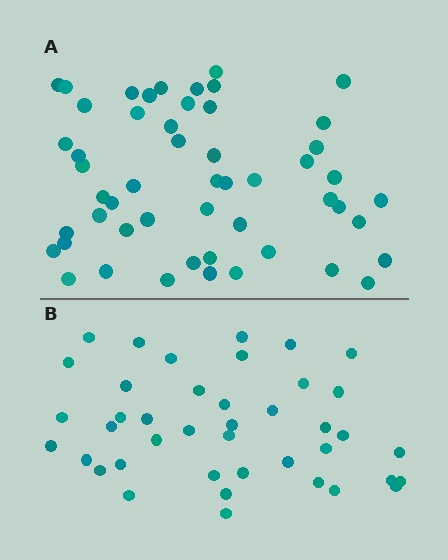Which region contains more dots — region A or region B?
Region A (the top region) has more dots.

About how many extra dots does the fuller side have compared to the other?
Region A has roughly 12 or so more dots than region B.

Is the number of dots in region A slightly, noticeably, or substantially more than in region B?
Region A has noticeably more, but not dramatically so. The ratio is roughly 1.3 to 1.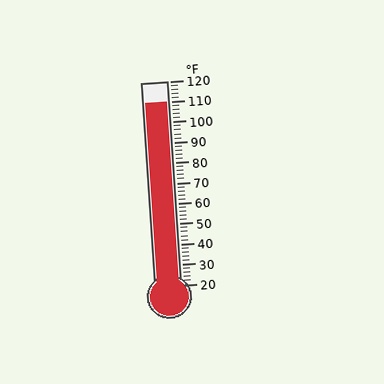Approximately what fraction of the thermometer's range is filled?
The thermometer is filled to approximately 90% of its range.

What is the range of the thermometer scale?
The thermometer scale ranges from 20°F to 120°F.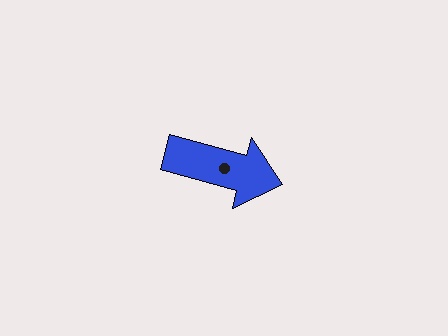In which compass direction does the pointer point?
East.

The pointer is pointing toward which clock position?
Roughly 4 o'clock.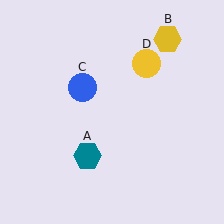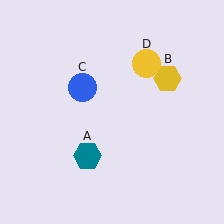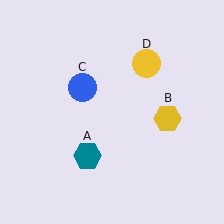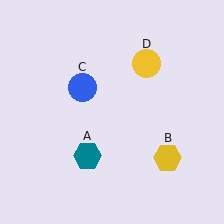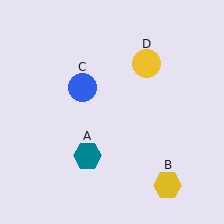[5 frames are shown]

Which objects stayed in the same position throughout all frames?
Teal hexagon (object A) and blue circle (object C) and yellow circle (object D) remained stationary.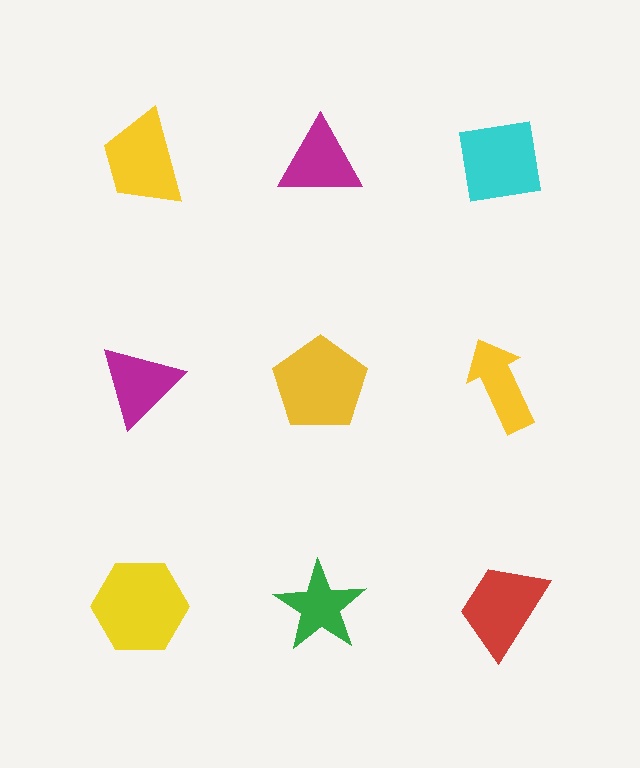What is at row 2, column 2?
A yellow pentagon.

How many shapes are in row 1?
3 shapes.